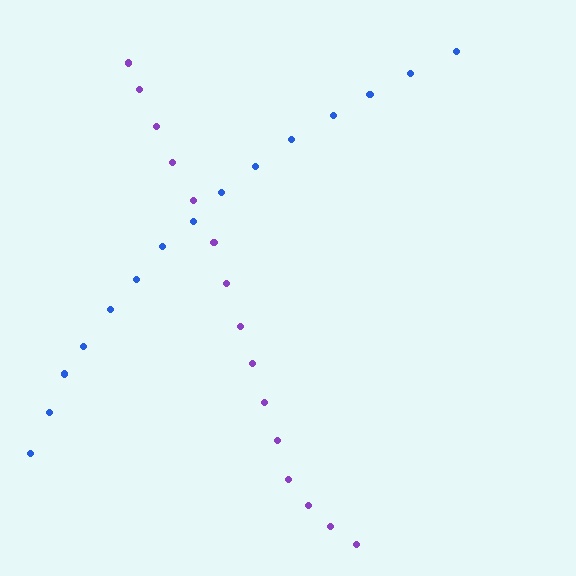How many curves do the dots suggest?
There are 2 distinct paths.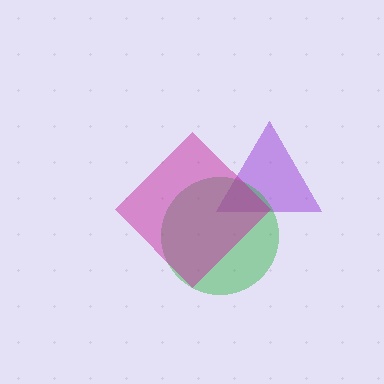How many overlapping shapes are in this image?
There are 3 overlapping shapes in the image.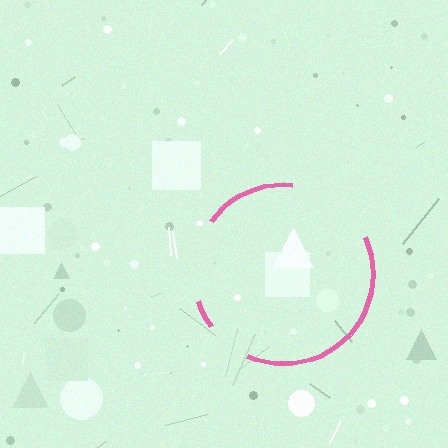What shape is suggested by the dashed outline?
The dashed outline suggests a circle.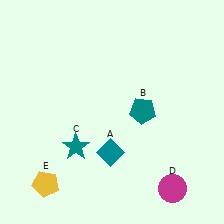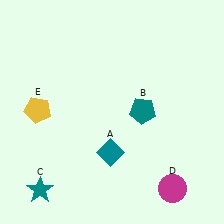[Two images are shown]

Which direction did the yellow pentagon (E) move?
The yellow pentagon (E) moved up.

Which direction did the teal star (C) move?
The teal star (C) moved down.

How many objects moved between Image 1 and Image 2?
2 objects moved between the two images.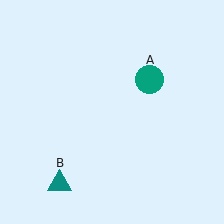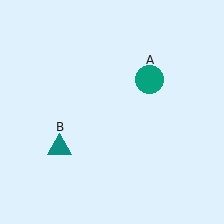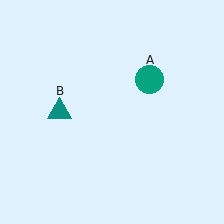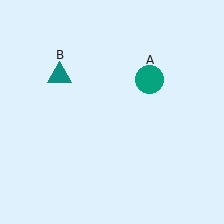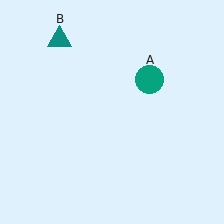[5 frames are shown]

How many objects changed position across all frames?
1 object changed position: teal triangle (object B).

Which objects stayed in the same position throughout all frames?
Teal circle (object A) remained stationary.